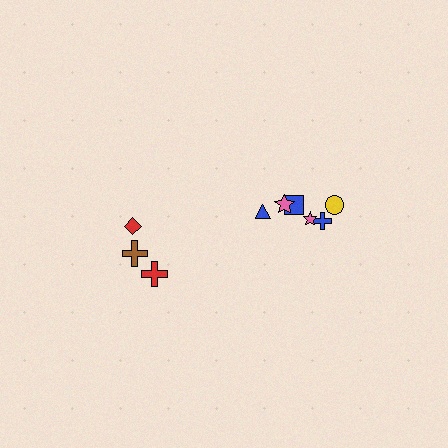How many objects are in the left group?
There are 3 objects.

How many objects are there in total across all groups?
There are 9 objects.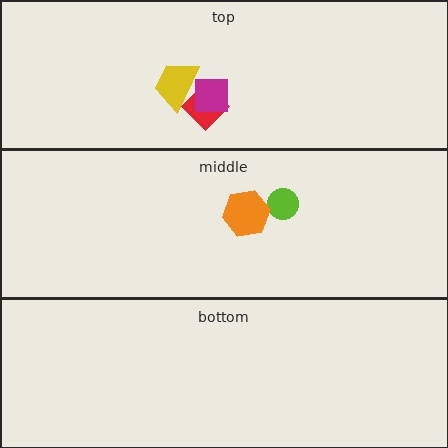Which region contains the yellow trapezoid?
The top region.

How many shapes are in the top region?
3.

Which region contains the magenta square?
The top region.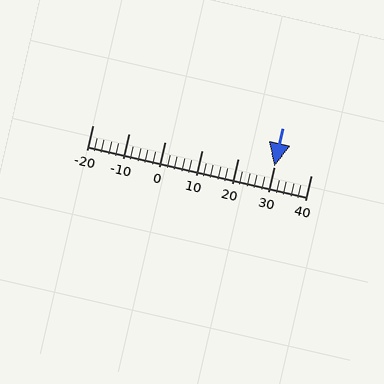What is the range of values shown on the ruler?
The ruler shows values from -20 to 40.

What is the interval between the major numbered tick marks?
The major tick marks are spaced 10 units apart.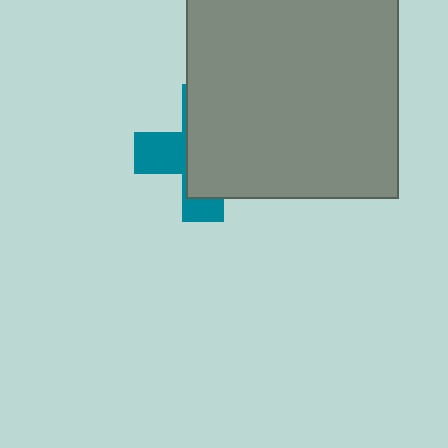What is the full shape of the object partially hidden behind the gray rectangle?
The partially hidden object is a teal cross.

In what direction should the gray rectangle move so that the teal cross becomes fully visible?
The gray rectangle should move right. That is the shortest direction to clear the overlap and leave the teal cross fully visible.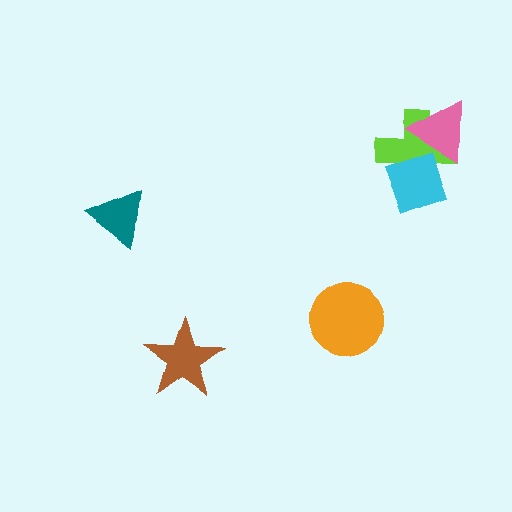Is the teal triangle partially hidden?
No, no other shape covers it.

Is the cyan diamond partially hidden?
Yes, it is partially covered by another shape.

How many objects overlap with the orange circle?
0 objects overlap with the orange circle.